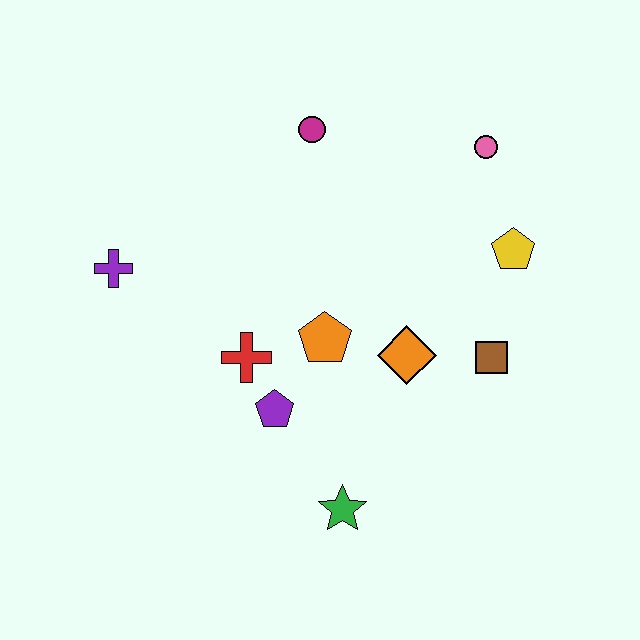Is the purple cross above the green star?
Yes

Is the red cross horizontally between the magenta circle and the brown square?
No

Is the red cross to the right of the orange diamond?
No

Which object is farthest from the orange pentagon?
The pink circle is farthest from the orange pentagon.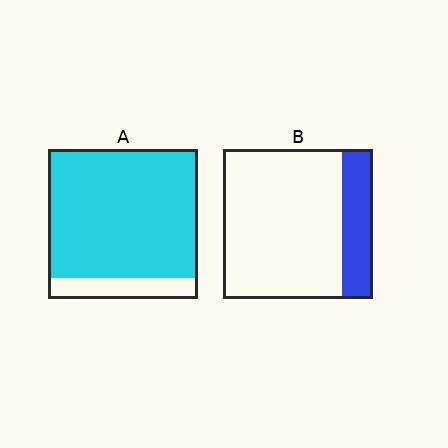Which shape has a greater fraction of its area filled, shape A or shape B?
Shape A.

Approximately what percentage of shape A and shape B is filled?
A is approximately 85% and B is approximately 20%.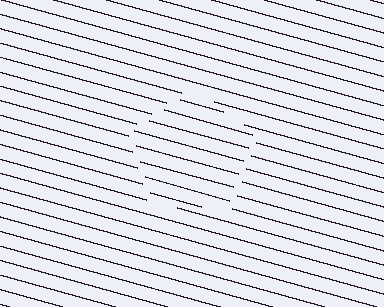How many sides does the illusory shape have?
5 sides — the line-ends trace a pentagon.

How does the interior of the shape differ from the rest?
The interior of the shape contains the same grating, shifted by half a period — the contour is defined by the phase discontinuity where line-ends from the inner and outer gratings abut.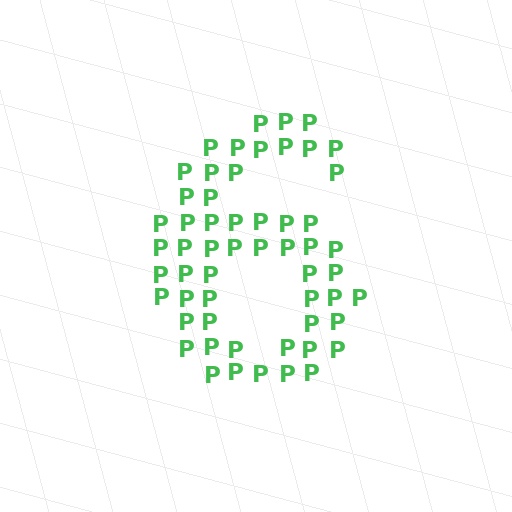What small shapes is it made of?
It is made of small letter P's.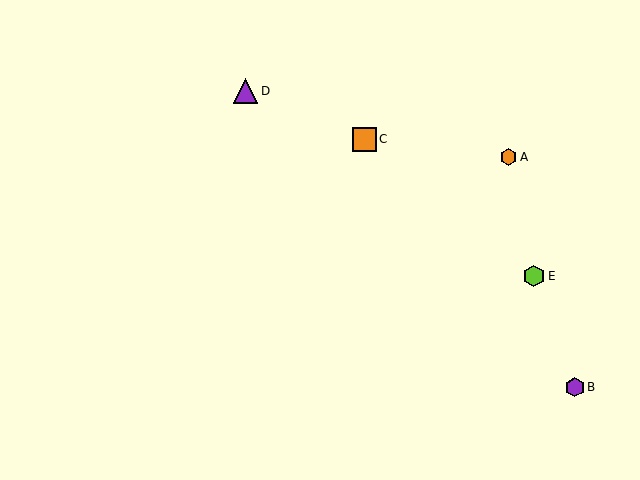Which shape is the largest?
The purple triangle (labeled D) is the largest.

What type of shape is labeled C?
Shape C is an orange square.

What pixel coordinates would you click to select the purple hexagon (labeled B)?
Click at (575, 387) to select the purple hexagon B.